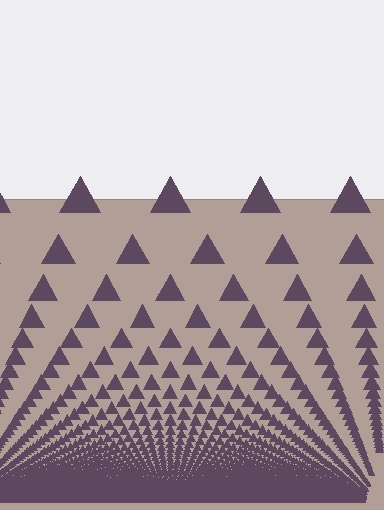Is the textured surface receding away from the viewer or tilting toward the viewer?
The surface appears to tilt toward the viewer. Texture elements get larger and sparser toward the top.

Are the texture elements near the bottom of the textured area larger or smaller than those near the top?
Smaller. The gradient is inverted — elements near the bottom are smaller and denser.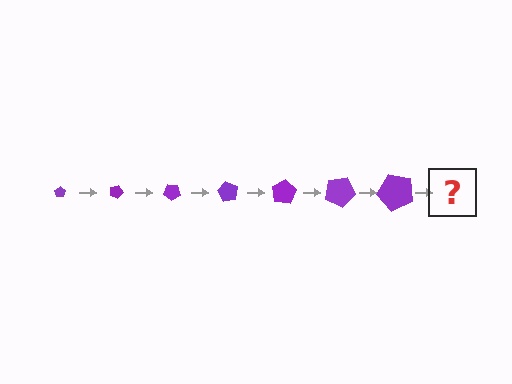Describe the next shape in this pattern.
It should be a pentagon, larger than the previous one and rotated 140 degrees from the start.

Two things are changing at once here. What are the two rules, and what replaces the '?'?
The two rules are that the pentagon grows larger each step and it rotates 20 degrees each step. The '?' should be a pentagon, larger than the previous one and rotated 140 degrees from the start.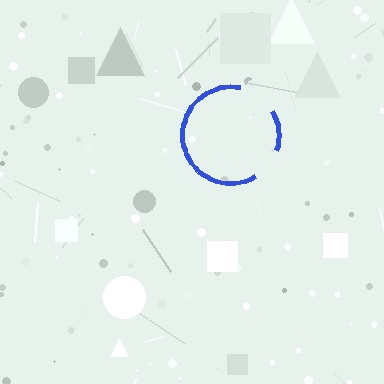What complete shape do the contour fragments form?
The contour fragments form a circle.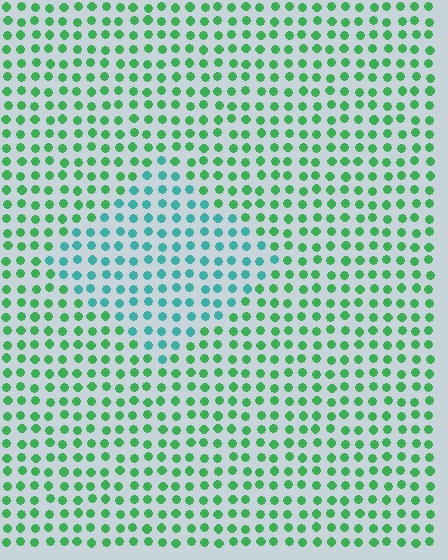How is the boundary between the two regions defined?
The boundary is defined purely by a slight shift in hue (about 43 degrees). Spacing, size, and orientation are identical on both sides.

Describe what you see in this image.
The image is filled with small green elements in a uniform arrangement. A diamond-shaped region is visible where the elements are tinted to a slightly different hue, forming a subtle color boundary.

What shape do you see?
I see a diamond.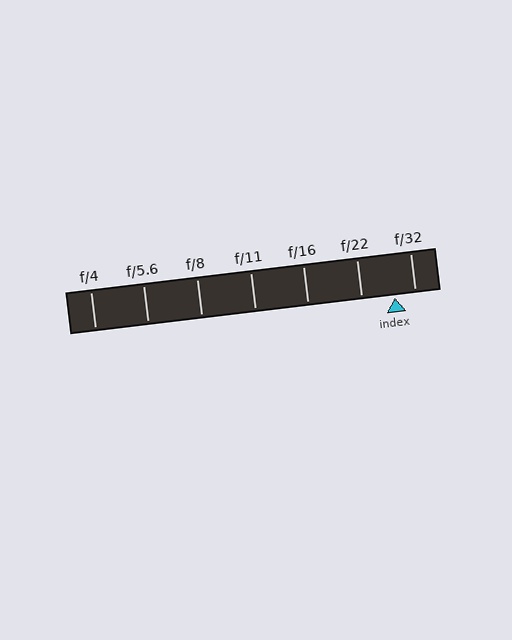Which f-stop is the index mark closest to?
The index mark is closest to f/32.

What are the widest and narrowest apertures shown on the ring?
The widest aperture shown is f/4 and the narrowest is f/32.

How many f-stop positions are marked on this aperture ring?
There are 7 f-stop positions marked.